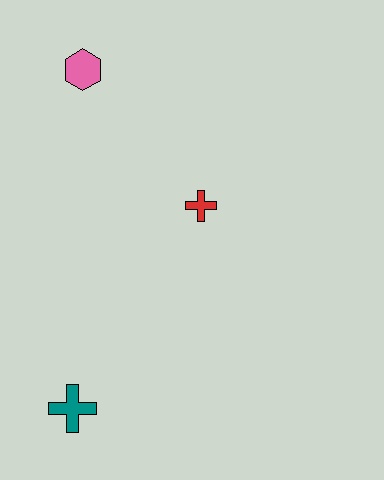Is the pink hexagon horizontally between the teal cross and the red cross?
Yes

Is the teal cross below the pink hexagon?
Yes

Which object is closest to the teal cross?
The red cross is closest to the teal cross.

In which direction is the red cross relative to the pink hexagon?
The red cross is below the pink hexagon.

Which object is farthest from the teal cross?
The pink hexagon is farthest from the teal cross.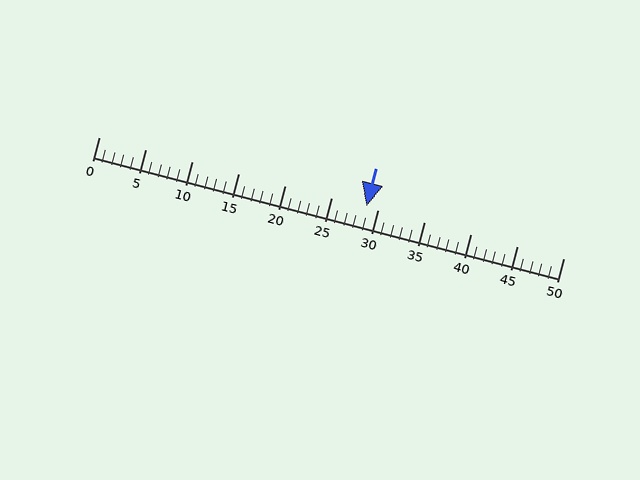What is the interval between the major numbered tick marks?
The major tick marks are spaced 5 units apart.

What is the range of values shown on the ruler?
The ruler shows values from 0 to 50.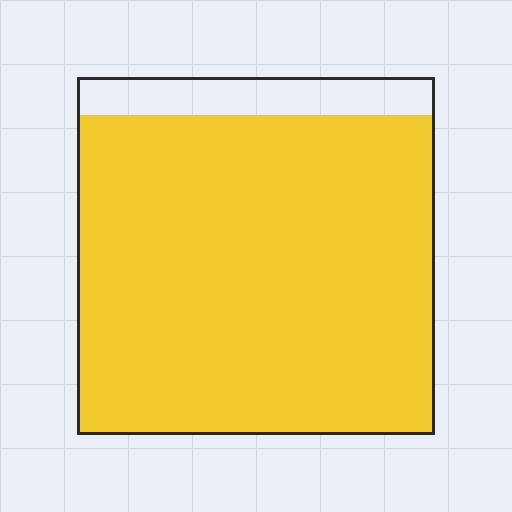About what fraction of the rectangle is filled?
About nine tenths (9/10).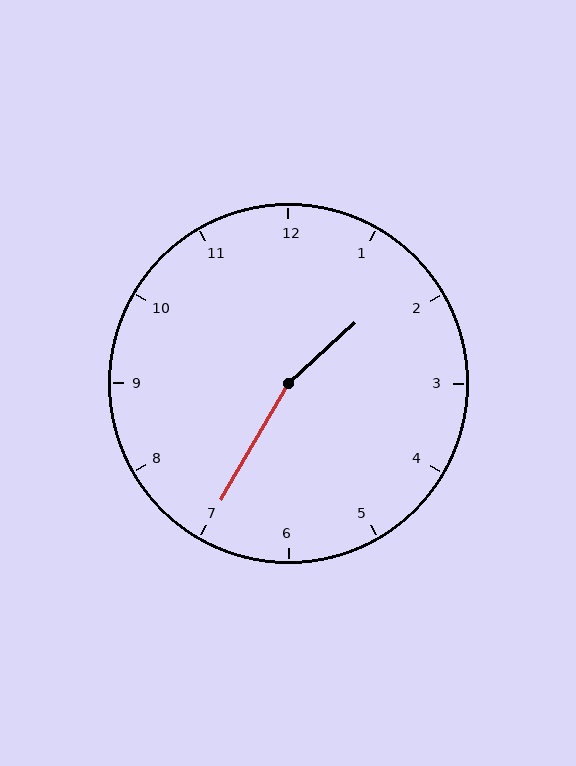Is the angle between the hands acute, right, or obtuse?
It is obtuse.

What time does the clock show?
1:35.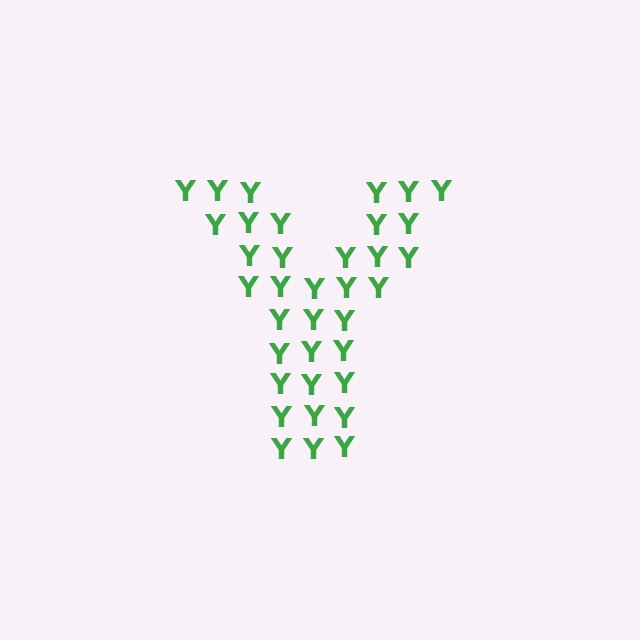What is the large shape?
The large shape is the letter Y.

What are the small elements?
The small elements are letter Y's.